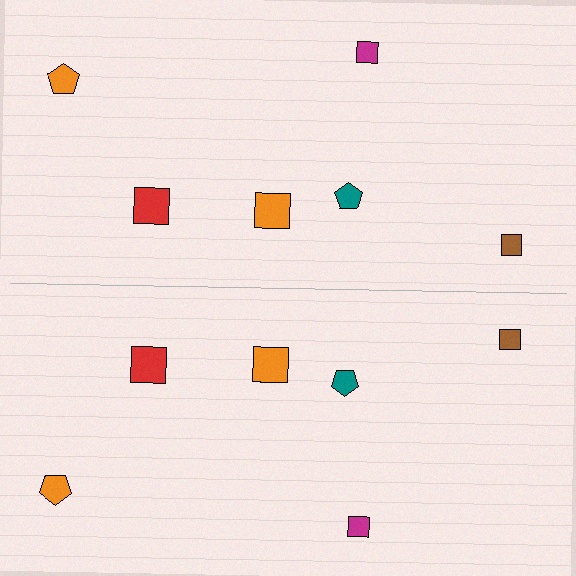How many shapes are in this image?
There are 12 shapes in this image.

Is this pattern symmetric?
Yes, this pattern has bilateral (reflection) symmetry.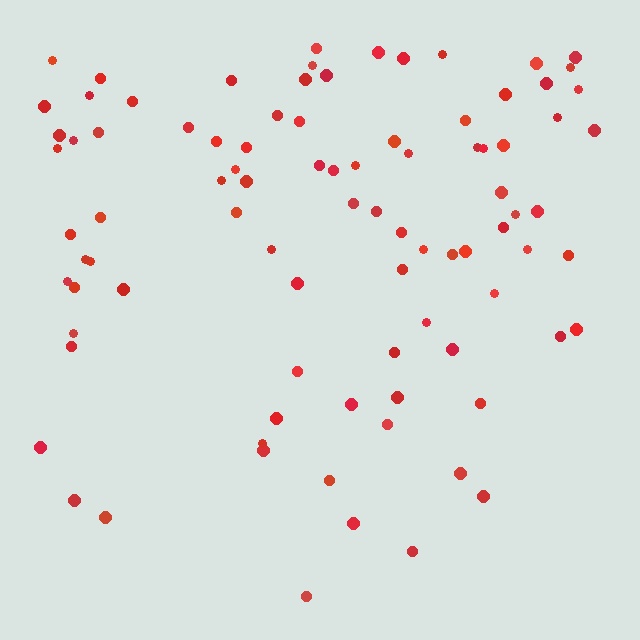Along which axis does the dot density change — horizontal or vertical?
Vertical.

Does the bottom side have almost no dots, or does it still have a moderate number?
Still a moderate number, just noticeably fewer than the top.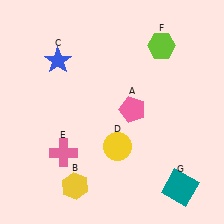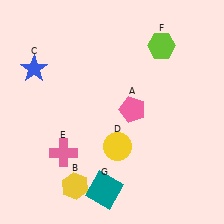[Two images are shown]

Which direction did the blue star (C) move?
The blue star (C) moved left.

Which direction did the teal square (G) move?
The teal square (G) moved left.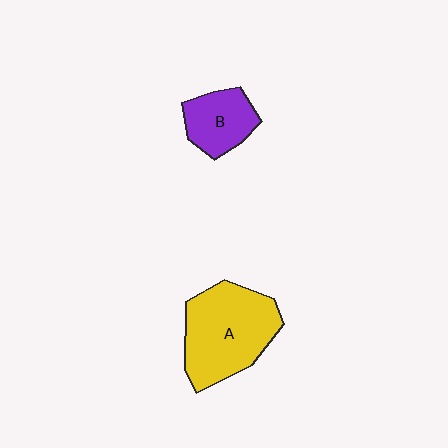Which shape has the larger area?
Shape A (yellow).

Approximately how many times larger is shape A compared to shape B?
Approximately 2.0 times.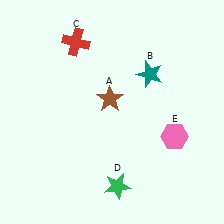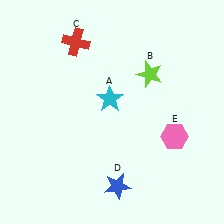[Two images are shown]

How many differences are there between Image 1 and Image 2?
There are 3 differences between the two images.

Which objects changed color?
A changed from brown to cyan. B changed from teal to lime. D changed from green to blue.